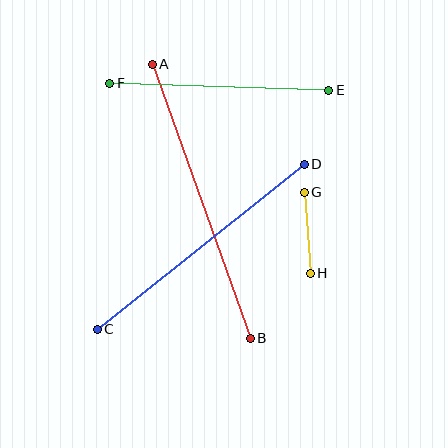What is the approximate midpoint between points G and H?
The midpoint is at approximately (307, 233) pixels.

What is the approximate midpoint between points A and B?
The midpoint is at approximately (201, 201) pixels.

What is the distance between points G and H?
The distance is approximately 81 pixels.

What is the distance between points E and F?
The distance is approximately 219 pixels.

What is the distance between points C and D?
The distance is approximately 265 pixels.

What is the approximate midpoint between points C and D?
The midpoint is at approximately (201, 247) pixels.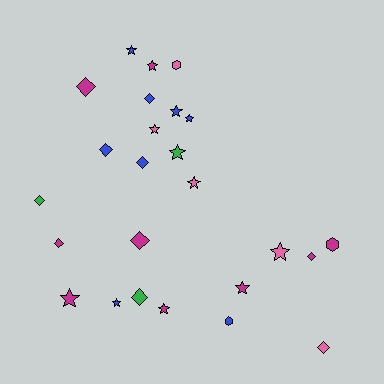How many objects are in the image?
There are 25 objects.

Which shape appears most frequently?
Star, with 12 objects.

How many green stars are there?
There is 1 green star.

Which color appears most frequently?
Magenta, with 9 objects.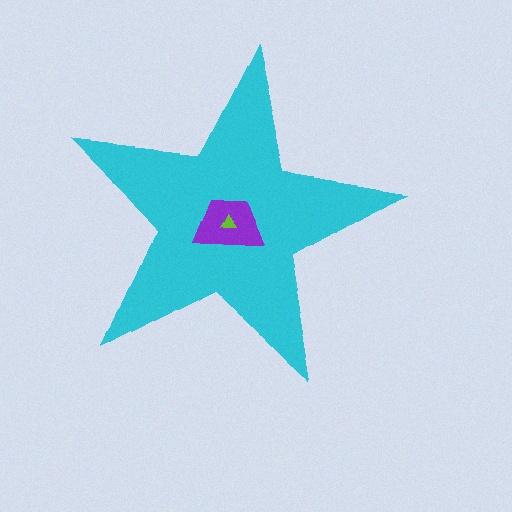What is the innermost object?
The lime triangle.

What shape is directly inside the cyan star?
The purple trapezoid.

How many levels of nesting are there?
3.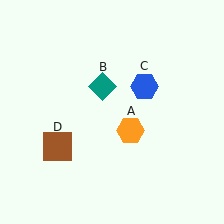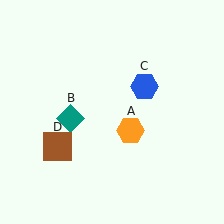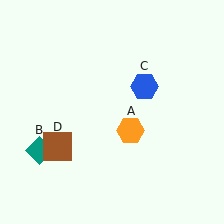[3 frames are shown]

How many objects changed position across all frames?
1 object changed position: teal diamond (object B).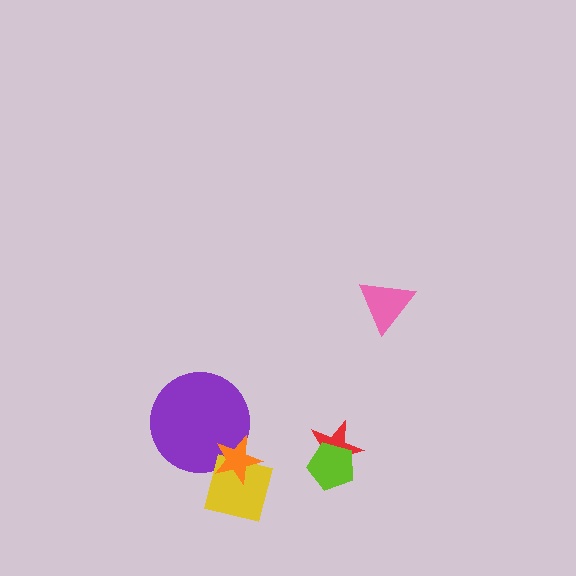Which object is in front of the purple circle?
The orange star is in front of the purple circle.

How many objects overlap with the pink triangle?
0 objects overlap with the pink triangle.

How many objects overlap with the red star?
1 object overlaps with the red star.